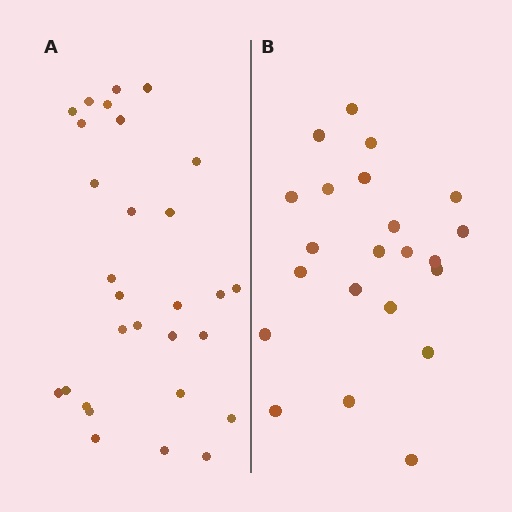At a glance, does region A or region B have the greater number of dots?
Region A (the left region) has more dots.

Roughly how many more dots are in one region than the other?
Region A has roughly 8 or so more dots than region B.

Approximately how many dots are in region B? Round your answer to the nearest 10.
About 20 dots. (The exact count is 22, which rounds to 20.)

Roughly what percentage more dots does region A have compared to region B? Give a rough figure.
About 30% more.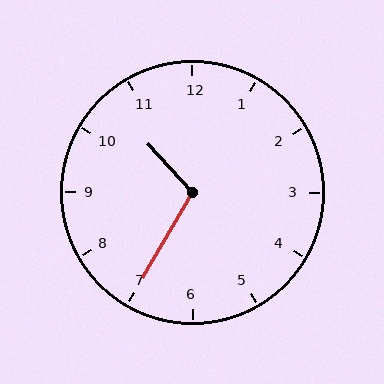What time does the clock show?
10:35.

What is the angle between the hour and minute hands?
Approximately 108 degrees.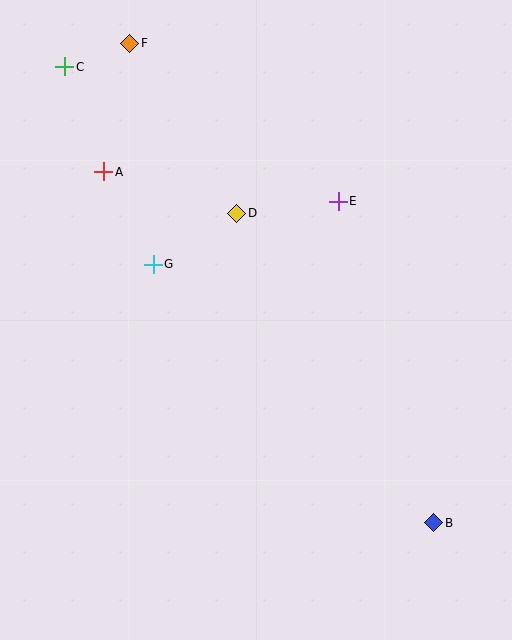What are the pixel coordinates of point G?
Point G is at (153, 264).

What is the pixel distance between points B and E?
The distance between B and E is 335 pixels.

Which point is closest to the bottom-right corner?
Point B is closest to the bottom-right corner.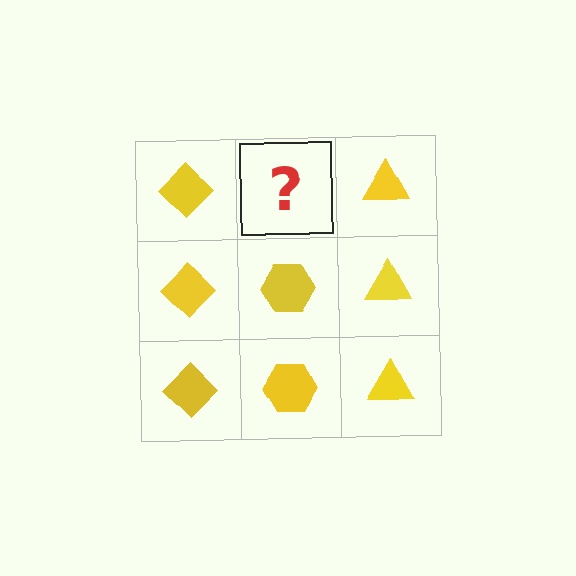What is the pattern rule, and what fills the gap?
The rule is that each column has a consistent shape. The gap should be filled with a yellow hexagon.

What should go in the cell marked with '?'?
The missing cell should contain a yellow hexagon.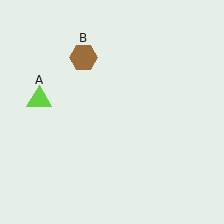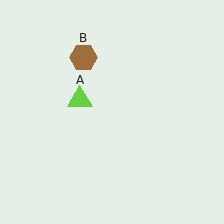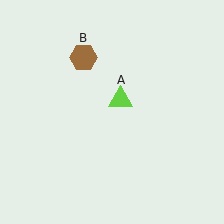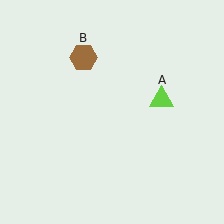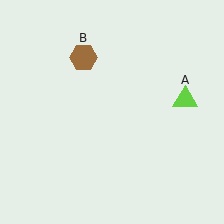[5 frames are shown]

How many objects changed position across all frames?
1 object changed position: lime triangle (object A).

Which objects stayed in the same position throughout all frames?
Brown hexagon (object B) remained stationary.